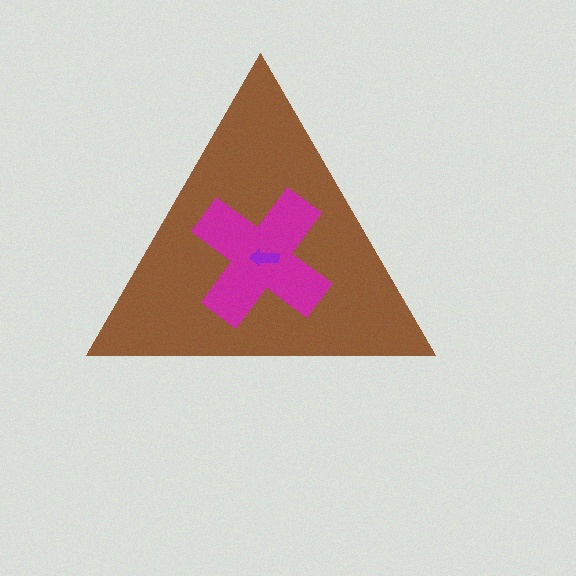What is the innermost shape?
The purple arrow.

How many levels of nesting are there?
3.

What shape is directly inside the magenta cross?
The purple arrow.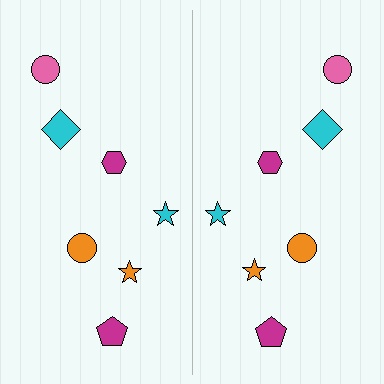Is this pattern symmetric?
Yes, this pattern has bilateral (reflection) symmetry.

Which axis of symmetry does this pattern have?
The pattern has a vertical axis of symmetry running through the center of the image.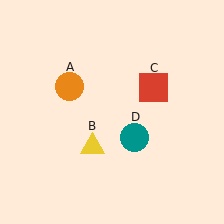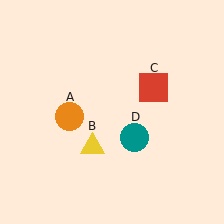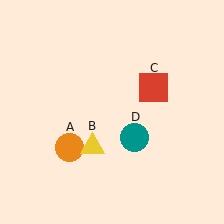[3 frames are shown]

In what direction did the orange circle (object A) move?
The orange circle (object A) moved down.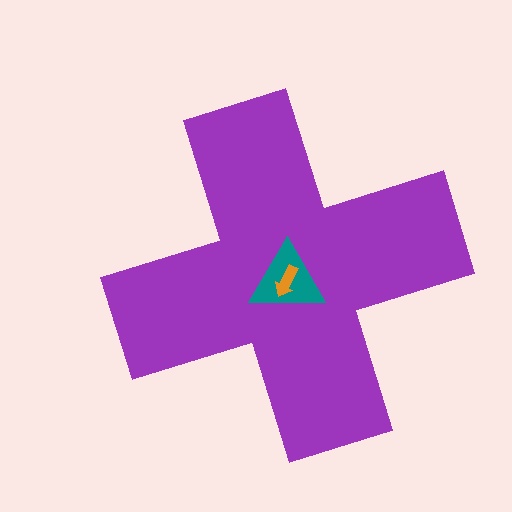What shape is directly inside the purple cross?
The teal triangle.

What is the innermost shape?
The orange arrow.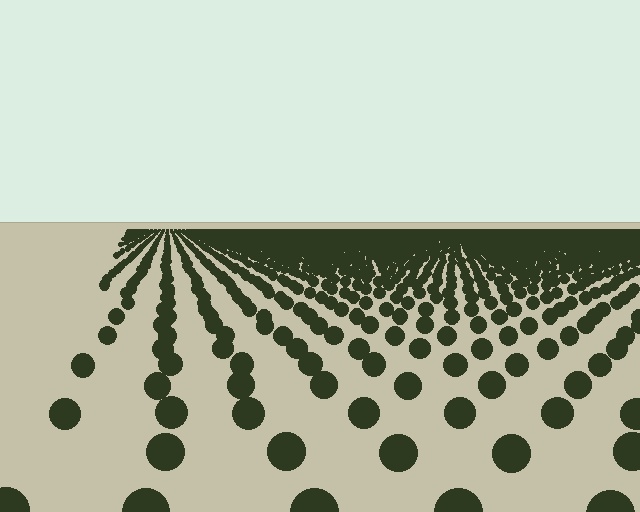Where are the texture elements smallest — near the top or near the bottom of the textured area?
Near the top.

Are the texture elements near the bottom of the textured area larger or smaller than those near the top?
Larger. Near the bottom, elements are closer to the viewer and appear at a bigger on-screen size.